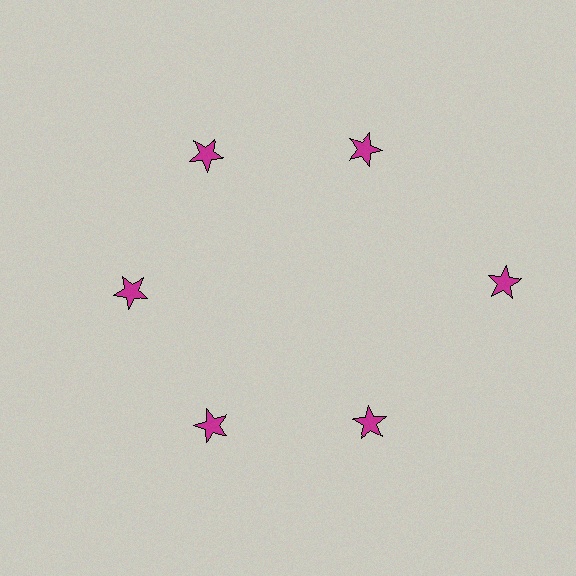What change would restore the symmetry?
The symmetry would be restored by moving it inward, back onto the ring so that all 6 stars sit at equal angles and equal distance from the center.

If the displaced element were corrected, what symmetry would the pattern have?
It would have 6-fold rotational symmetry — the pattern would map onto itself every 60 degrees.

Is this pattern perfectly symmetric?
No. The 6 magenta stars are arranged in a ring, but one element near the 3 o'clock position is pushed outward from the center, breaking the 6-fold rotational symmetry.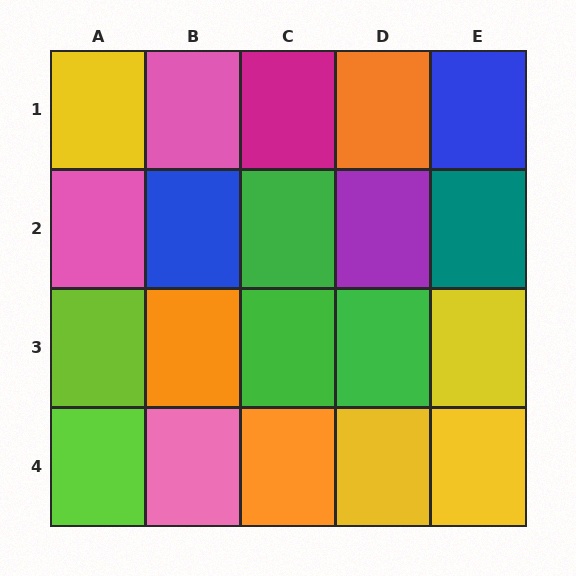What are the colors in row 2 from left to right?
Pink, blue, green, purple, teal.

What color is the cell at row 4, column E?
Yellow.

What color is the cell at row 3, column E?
Yellow.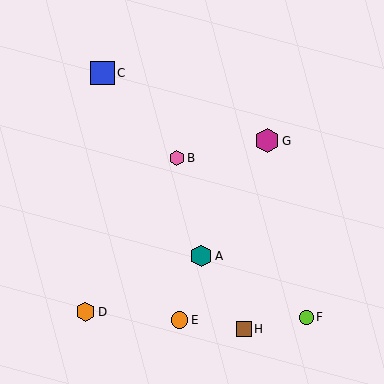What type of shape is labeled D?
Shape D is an orange hexagon.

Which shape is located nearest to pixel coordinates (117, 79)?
The blue square (labeled C) at (102, 73) is nearest to that location.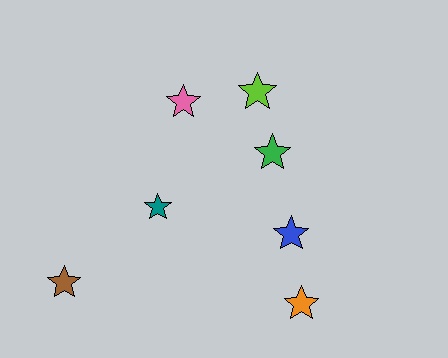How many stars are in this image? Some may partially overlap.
There are 7 stars.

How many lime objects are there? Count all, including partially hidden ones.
There is 1 lime object.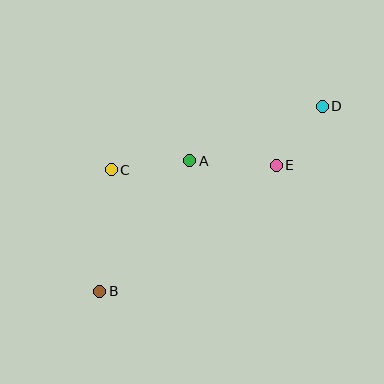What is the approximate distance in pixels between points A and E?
The distance between A and E is approximately 86 pixels.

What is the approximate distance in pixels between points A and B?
The distance between A and B is approximately 159 pixels.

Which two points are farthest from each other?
Points B and D are farthest from each other.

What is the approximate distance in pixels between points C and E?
The distance between C and E is approximately 165 pixels.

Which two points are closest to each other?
Points D and E are closest to each other.